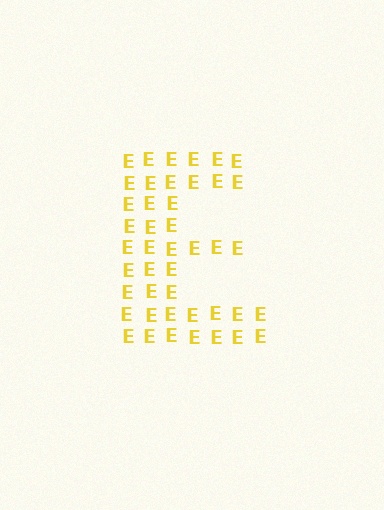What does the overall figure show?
The overall figure shows the letter E.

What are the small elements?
The small elements are letter E's.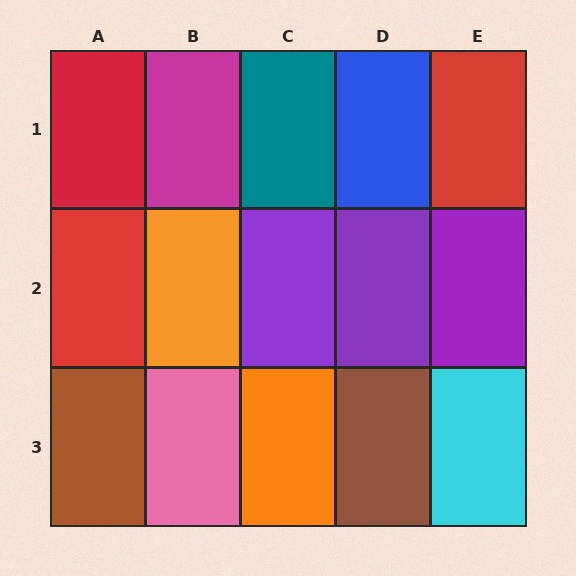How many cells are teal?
1 cell is teal.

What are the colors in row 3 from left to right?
Brown, pink, orange, brown, cyan.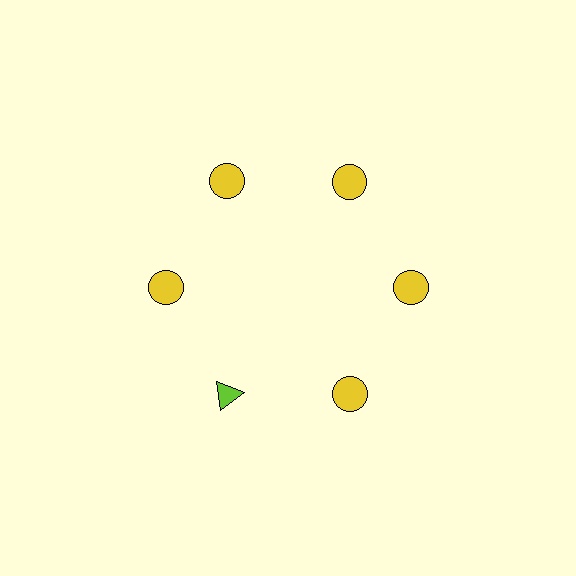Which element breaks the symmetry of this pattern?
The lime triangle at roughly the 7 o'clock position breaks the symmetry. All other shapes are yellow circles.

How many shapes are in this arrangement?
There are 6 shapes arranged in a ring pattern.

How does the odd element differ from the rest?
It differs in both color (lime instead of yellow) and shape (triangle instead of circle).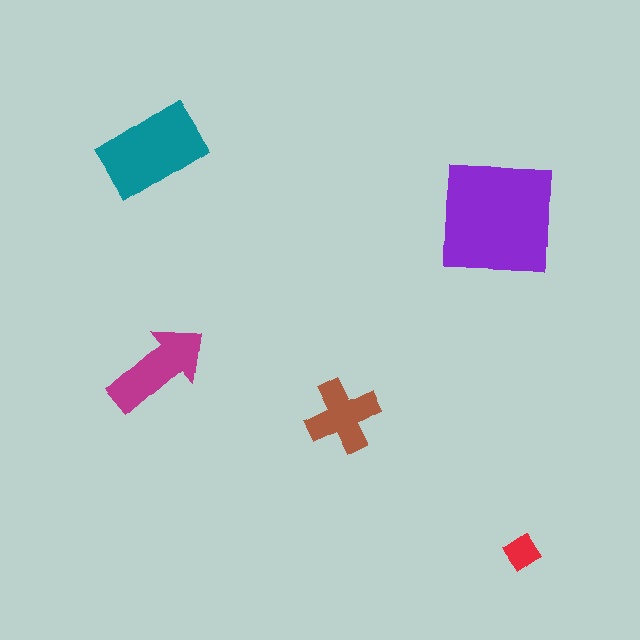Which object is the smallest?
The red diamond.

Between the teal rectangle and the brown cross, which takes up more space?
The teal rectangle.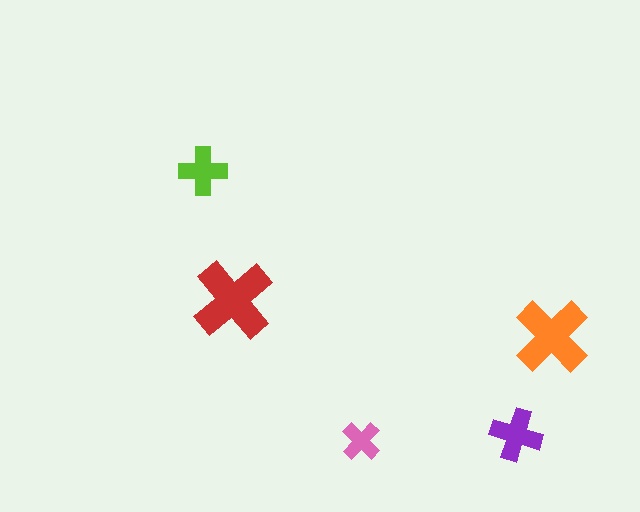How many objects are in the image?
There are 5 objects in the image.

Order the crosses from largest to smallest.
the red one, the orange one, the purple one, the lime one, the pink one.